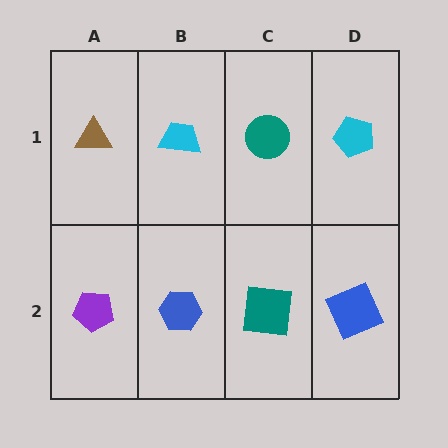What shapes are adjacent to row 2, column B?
A cyan trapezoid (row 1, column B), a purple pentagon (row 2, column A), a teal square (row 2, column C).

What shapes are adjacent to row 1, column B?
A blue hexagon (row 2, column B), a brown triangle (row 1, column A), a teal circle (row 1, column C).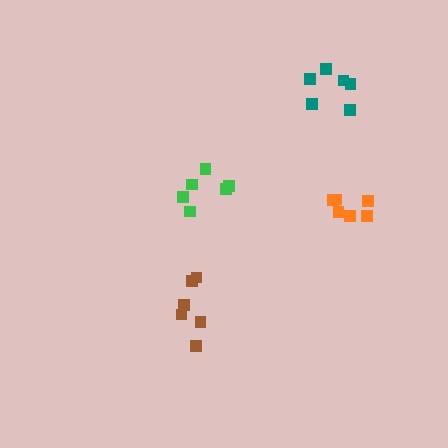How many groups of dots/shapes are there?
There are 4 groups.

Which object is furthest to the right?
The orange cluster is rightmost.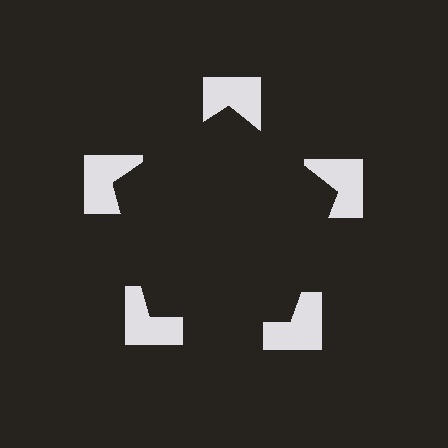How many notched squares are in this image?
There are 5 — one at each vertex of the illusory pentagon.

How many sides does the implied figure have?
5 sides.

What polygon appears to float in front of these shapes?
An illusory pentagon — its edges are inferred from the aligned wedge cuts in the notched squares, not physically drawn.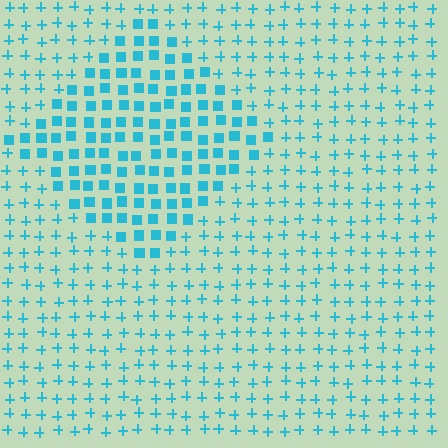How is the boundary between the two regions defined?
The boundary is defined by a change in element shape: squares inside vs. plus signs outside. All elements share the same color and spacing.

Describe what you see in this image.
The image is filled with small cyan elements arranged in a uniform grid. A diamond-shaped region contains squares, while the surrounding area contains plus signs. The boundary is defined purely by the change in element shape.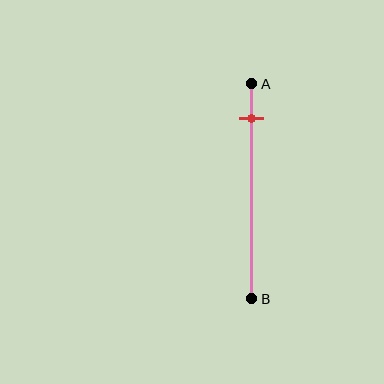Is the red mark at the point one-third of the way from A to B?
No, the mark is at about 15% from A, not at the 33% one-third point.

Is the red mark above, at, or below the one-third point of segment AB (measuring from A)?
The red mark is above the one-third point of segment AB.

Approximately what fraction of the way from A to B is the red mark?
The red mark is approximately 15% of the way from A to B.